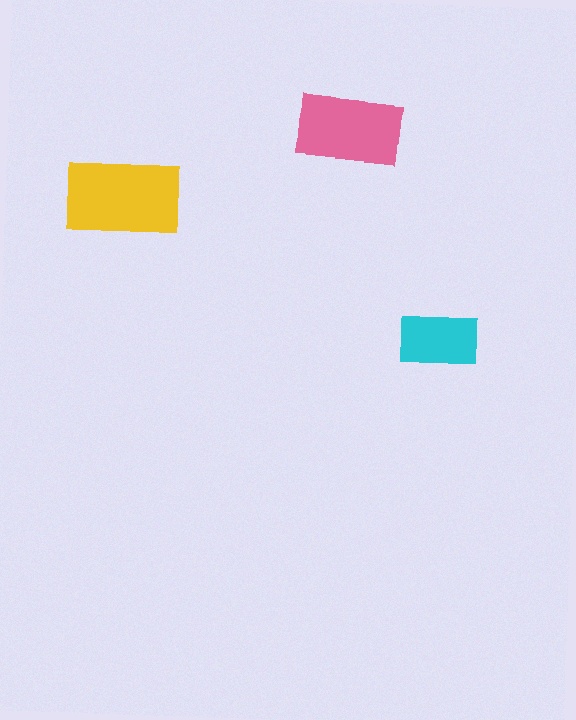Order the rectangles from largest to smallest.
the yellow one, the pink one, the cyan one.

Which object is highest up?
The pink rectangle is topmost.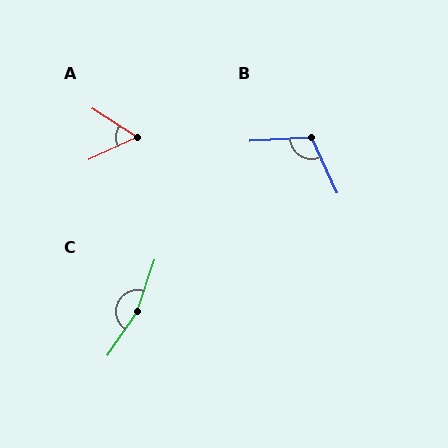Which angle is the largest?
C, at approximately 165 degrees.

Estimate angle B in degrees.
Approximately 112 degrees.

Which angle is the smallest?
A, at approximately 58 degrees.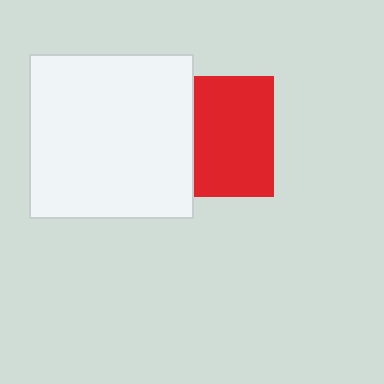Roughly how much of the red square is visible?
Most of it is visible (roughly 67%).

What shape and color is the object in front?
The object in front is a white square.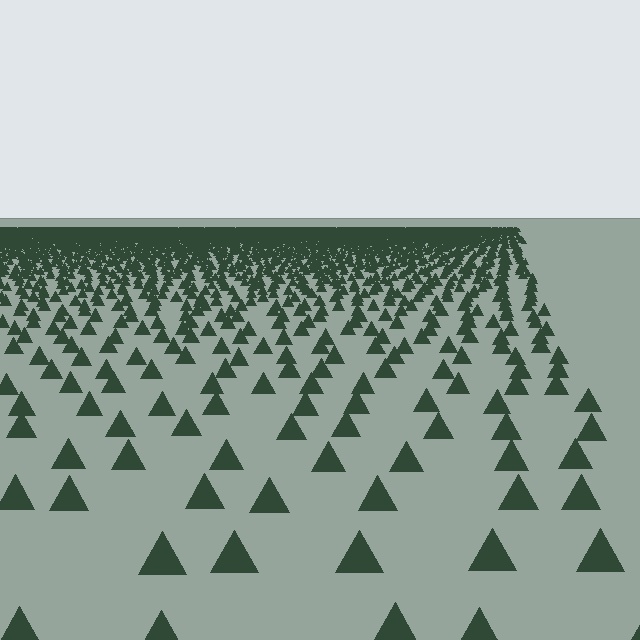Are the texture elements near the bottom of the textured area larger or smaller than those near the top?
Larger. Near the bottom, elements are closer to the viewer and appear at a bigger on-screen size.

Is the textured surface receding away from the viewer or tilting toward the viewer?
The surface is receding away from the viewer. Texture elements get smaller and denser toward the top.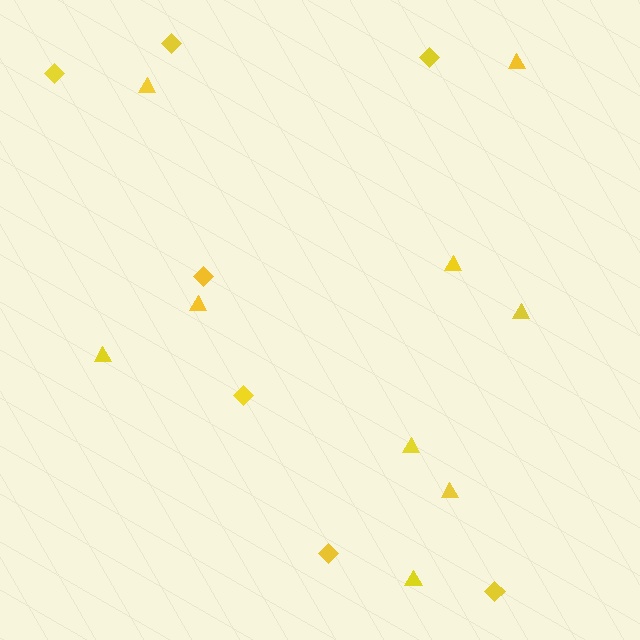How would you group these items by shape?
There are 2 groups: one group of diamonds (7) and one group of triangles (9).